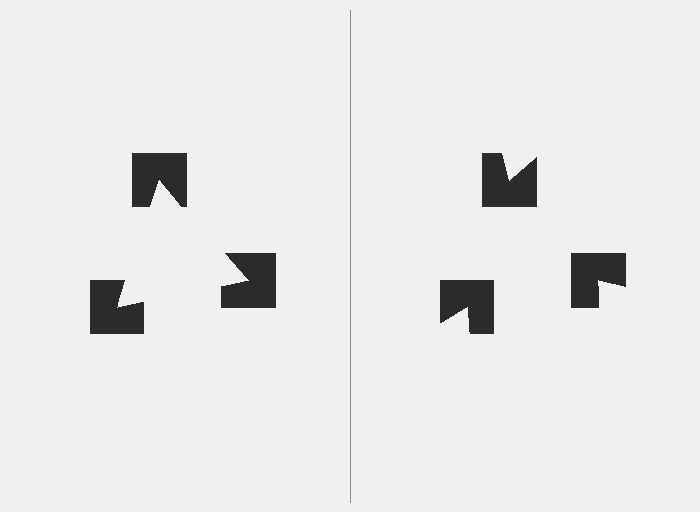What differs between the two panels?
The notched squares are positioned identically on both sides; only the wedge orientations differ. On the left they align to a triangle; on the right they are misaligned.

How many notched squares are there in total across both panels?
6 — 3 on each side.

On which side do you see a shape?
An illusory triangle appears on the left side. On the right side the wedge cuts are rotated, so no coherent shape forms.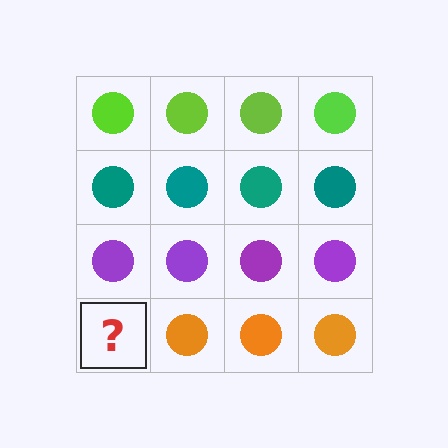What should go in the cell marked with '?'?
The missing cell should contain an orange circle.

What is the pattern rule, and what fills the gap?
The rule is that each row has a consistent color. The gap should be filled with an orange circle.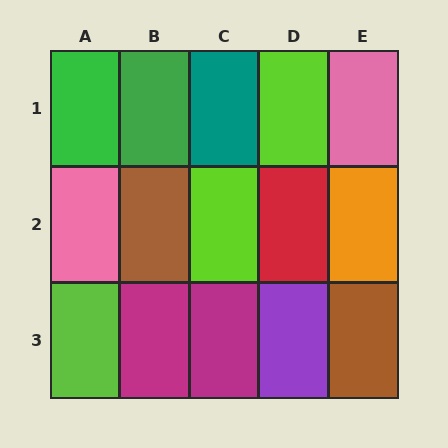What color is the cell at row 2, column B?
Brown.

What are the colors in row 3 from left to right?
Lime, magenta, magenta, purple, brown.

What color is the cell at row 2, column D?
Red.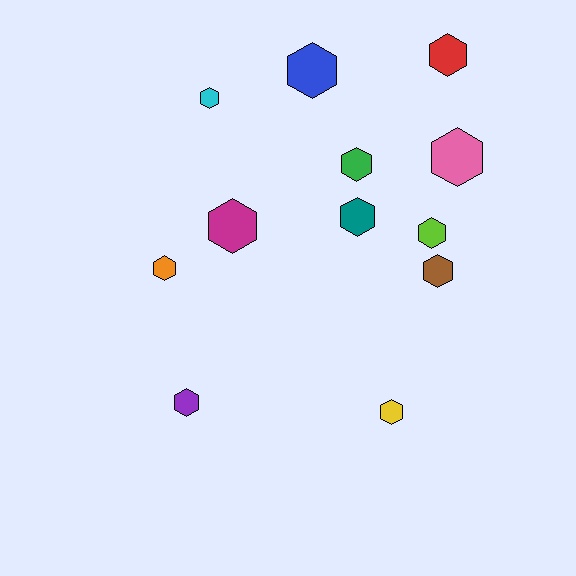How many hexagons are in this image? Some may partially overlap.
There are 12 hexagons.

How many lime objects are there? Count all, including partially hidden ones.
There is 1 lime object.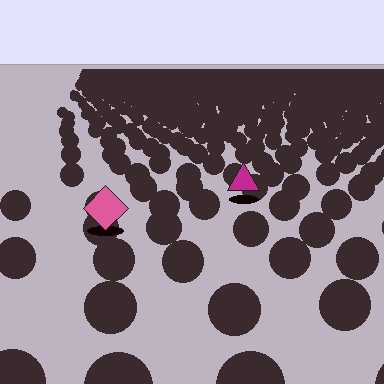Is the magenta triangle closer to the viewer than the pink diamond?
No. The pink diamond is closer — you can tell from the texture gradient: the ground texture is coarser near it.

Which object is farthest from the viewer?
The magenta triangle is farthest from the viewer. It appears smaller and the ground texture around it is denser.